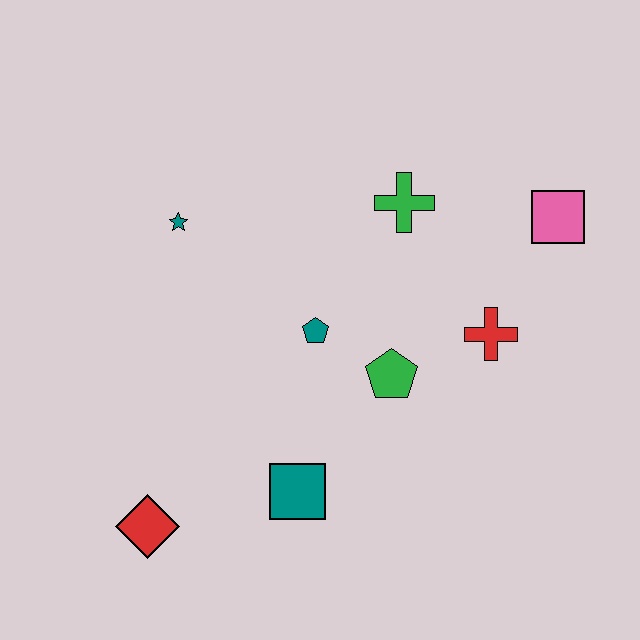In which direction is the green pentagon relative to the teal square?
The green pentagon is above the teal square.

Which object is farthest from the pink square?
The red diamond is farthest from the pink square.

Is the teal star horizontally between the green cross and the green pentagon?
No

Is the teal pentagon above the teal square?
Yes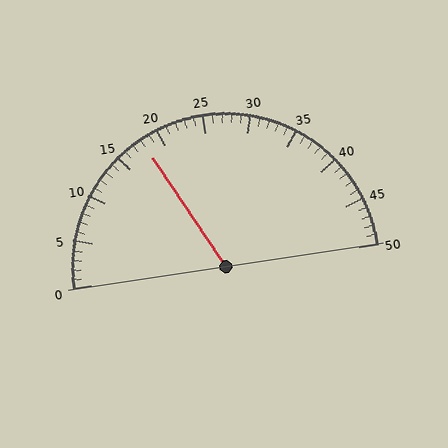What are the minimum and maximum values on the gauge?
The gauge ranges from 0 to 50.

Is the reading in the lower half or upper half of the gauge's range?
The reading is in the lower half of the range (0 to 50).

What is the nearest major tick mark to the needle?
The nearest major tick mark is 20.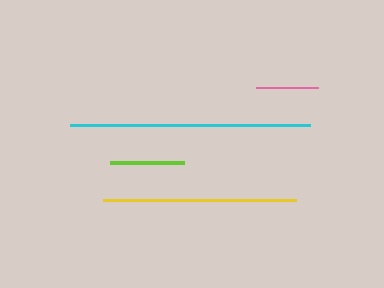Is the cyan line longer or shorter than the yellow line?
The cyan line is longer than the yellow line.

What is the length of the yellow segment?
The yellow segment is approximately 193 pixels long.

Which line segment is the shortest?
The pink line is the shortest at approximately 63 pixels.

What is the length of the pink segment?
The pink segment is approximately 63 pixels long.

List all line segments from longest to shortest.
From longest to shortest: cyan, yellow, lime, pink.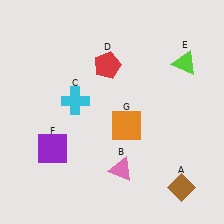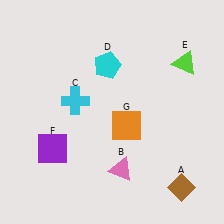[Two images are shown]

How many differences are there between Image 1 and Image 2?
There is 1 difference between the two images.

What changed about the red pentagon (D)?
In Image 1, D is red. In Image 2, it changed to cyan.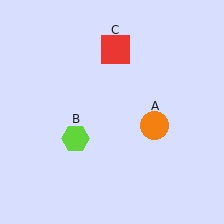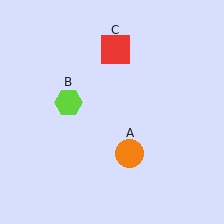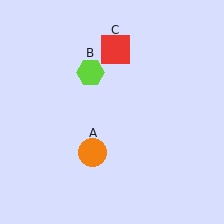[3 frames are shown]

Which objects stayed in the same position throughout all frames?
Red square (object C) remained stationary.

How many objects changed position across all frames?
2 objects changed position: orange circle (object A), lime hexagon (object B).